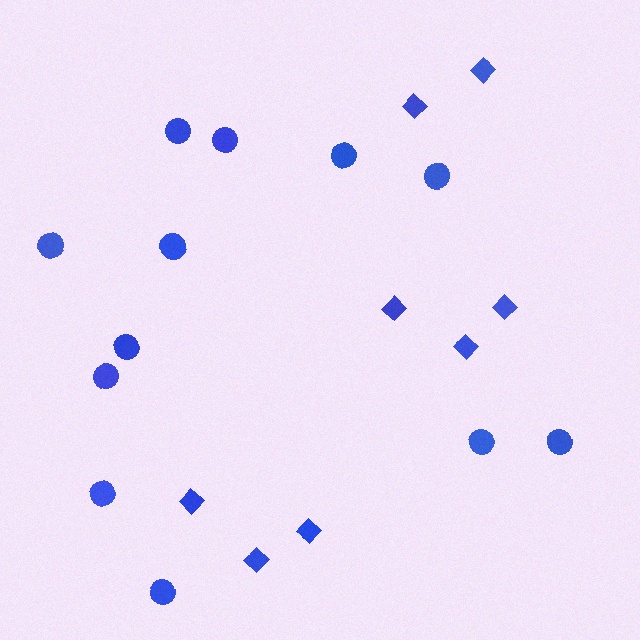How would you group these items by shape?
There are 2 groups: one group of circles (12) and one group of diamonds (8).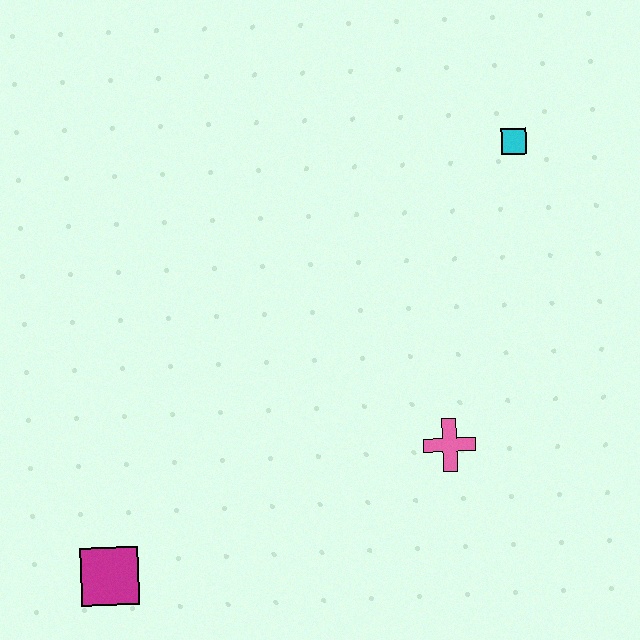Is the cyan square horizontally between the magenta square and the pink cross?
No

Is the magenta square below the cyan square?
Yes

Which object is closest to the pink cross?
The cyan square is closest to the pink cross.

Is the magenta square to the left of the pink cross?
Yes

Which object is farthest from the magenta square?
The cyan square is farthest from the magenta square.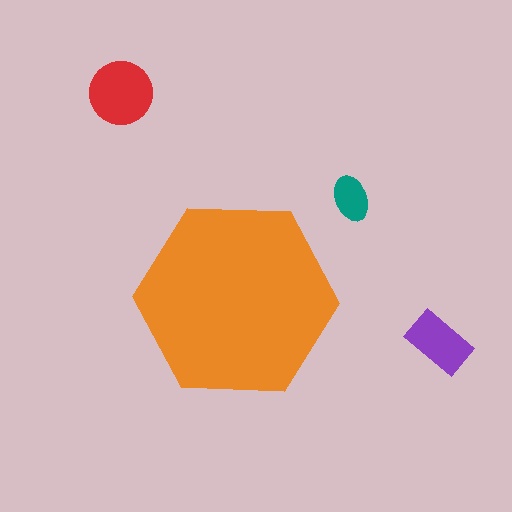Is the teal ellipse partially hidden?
No, the teal ellipse is fully visible.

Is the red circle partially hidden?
No, the red circle is fully visible.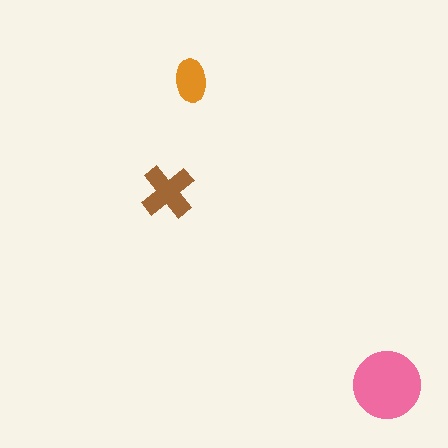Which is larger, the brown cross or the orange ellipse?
The brown cross.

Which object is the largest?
The pink circle.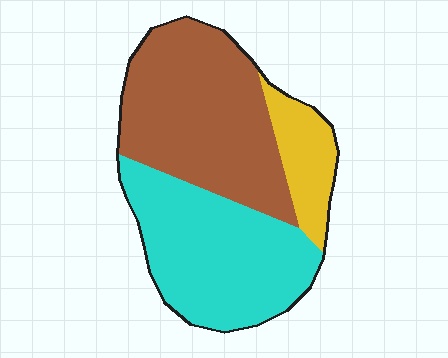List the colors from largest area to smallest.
From largest to smallest: brown, cyan, yellow.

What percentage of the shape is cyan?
Cyan covers about 40% of the shape.